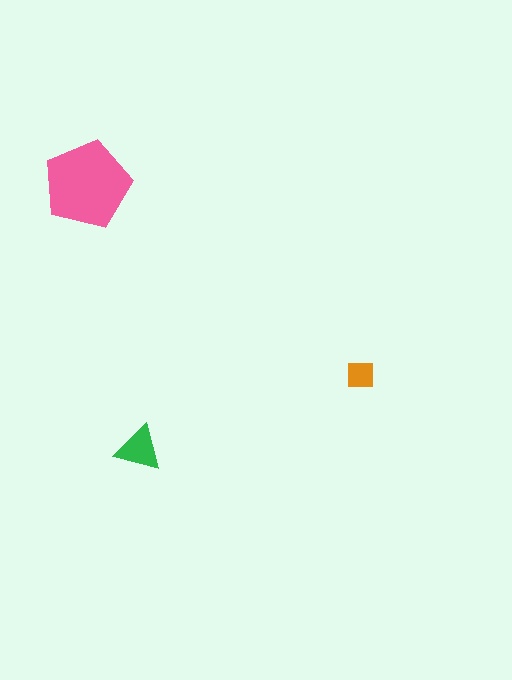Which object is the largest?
The pink pentagon.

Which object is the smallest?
The orange square.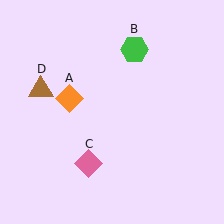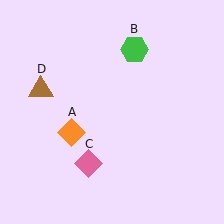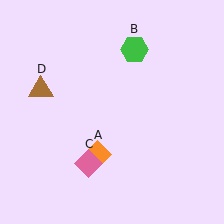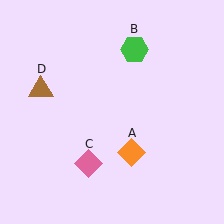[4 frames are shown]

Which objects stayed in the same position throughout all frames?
Green hexagon (object B) and pink diamond (object C) and brown triangle (object D) remained stationary.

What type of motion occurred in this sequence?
The orange diamond (object A) rotated counterclockwise around the center of the scene.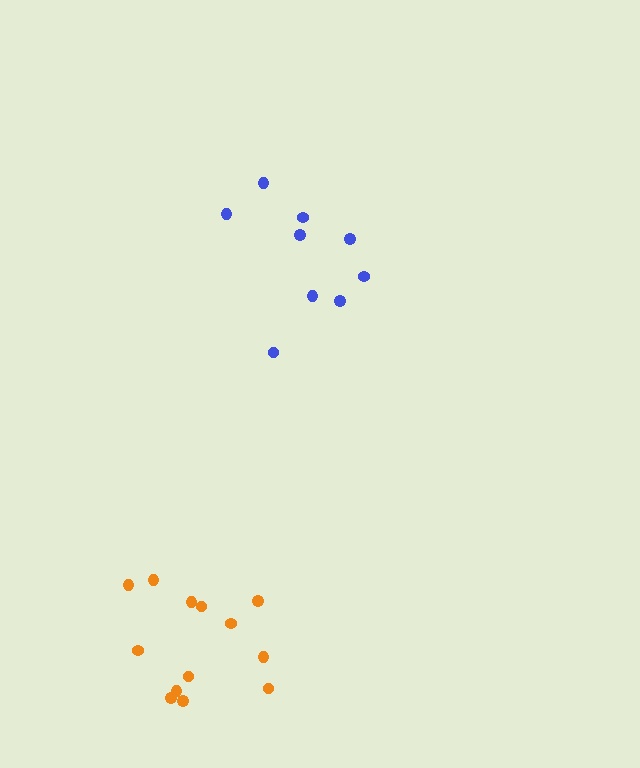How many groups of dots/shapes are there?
There are 2 groups.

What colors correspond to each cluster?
The clusters are colored: blue, orange.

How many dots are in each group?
Group 1: 9 dots, Group 2: 13 dots (22 total).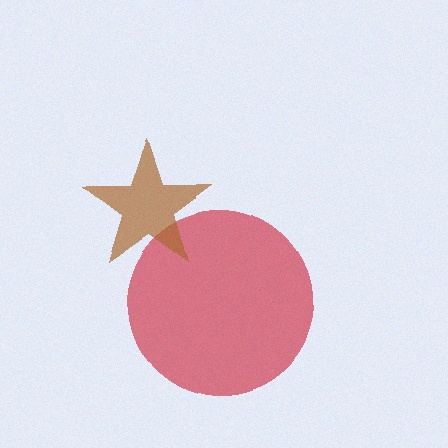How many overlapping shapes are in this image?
There are 2 overlapping shapes in the image.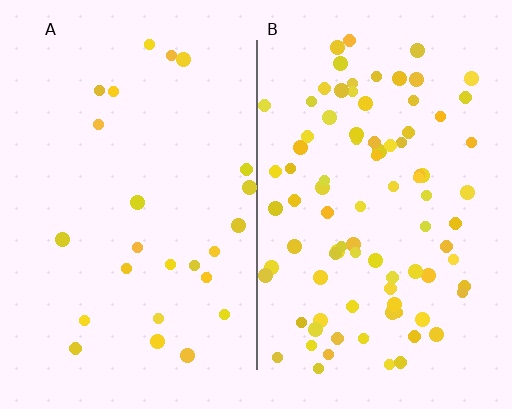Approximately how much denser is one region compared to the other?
Approximately 3.6× — region B over region A.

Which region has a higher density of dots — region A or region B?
B (the right).